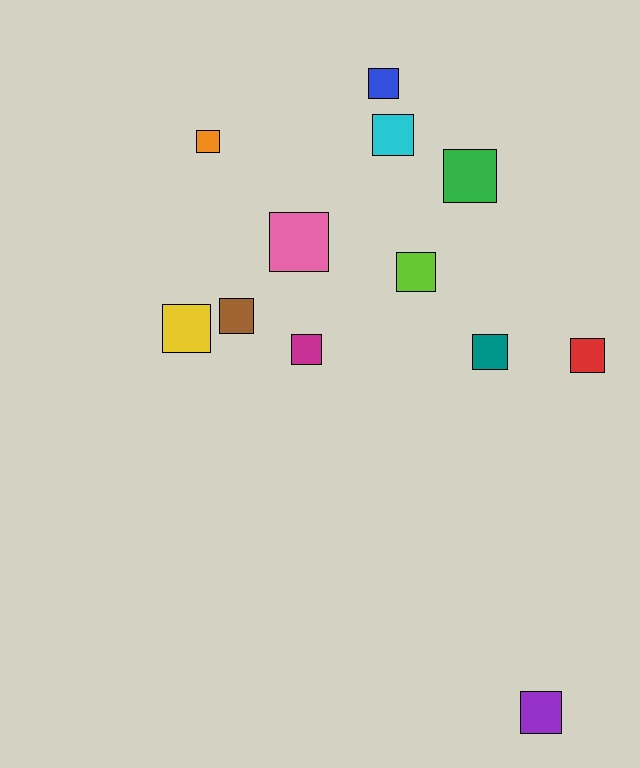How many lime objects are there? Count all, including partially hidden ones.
There is 1 lime object.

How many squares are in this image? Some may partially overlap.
There are 12 squares.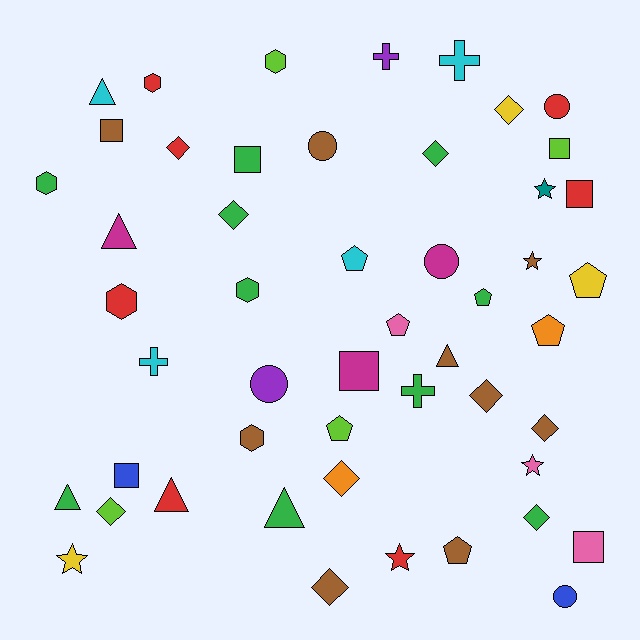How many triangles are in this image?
There are 6 triangles.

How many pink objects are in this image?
There are 3 pink objects.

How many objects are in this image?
There are 50 objects.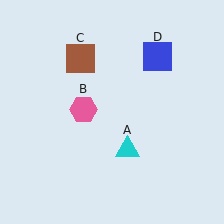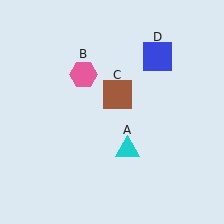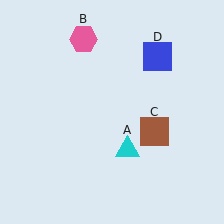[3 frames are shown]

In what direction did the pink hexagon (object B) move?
The pink hexagon (object B) moved up.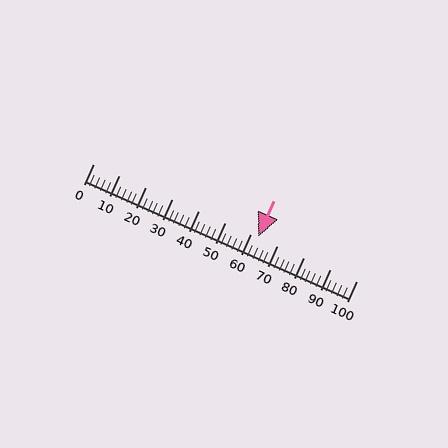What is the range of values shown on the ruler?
The ruler shows values from 0 to 100.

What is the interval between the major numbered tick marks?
The major tick marks are spaced 10 units apart.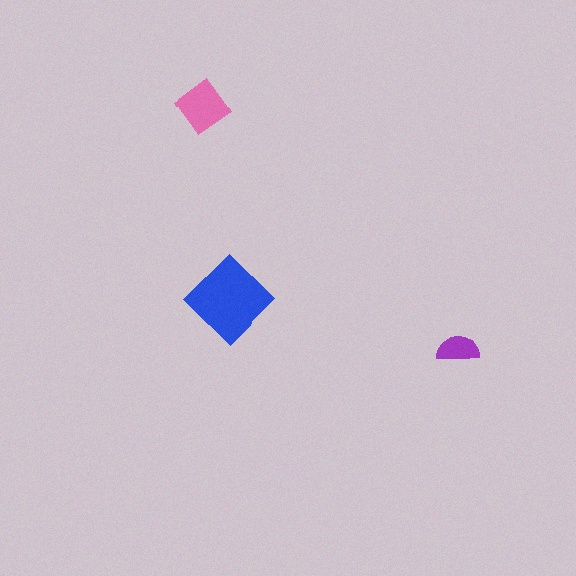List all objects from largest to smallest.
The blue diamond, the pink diamond, the purple semicircle.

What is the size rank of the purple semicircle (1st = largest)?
3rd.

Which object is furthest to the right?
The purple semicircle is rightmost.